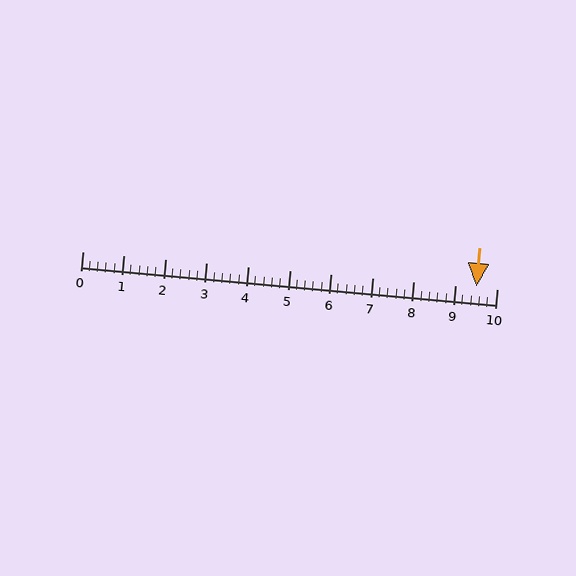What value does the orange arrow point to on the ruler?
The orange arrow points to approximately 9.5.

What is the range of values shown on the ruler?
The ruler shows values from 0 to 10.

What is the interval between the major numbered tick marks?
The major tick marks are spaced 1 units apart.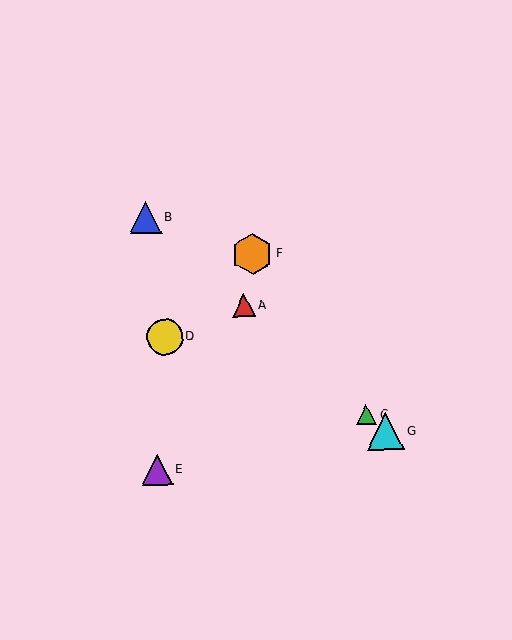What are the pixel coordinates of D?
Object D is at (165, 337).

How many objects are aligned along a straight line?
4 objects (A, B, C, G) are aligned along a straight line.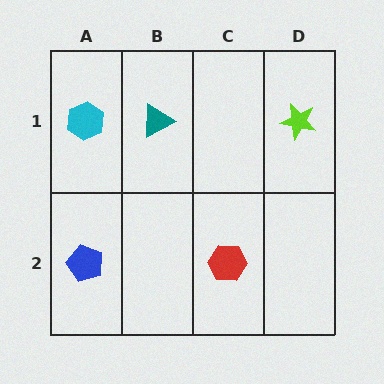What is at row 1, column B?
A teal triangle.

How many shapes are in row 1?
3 shapes.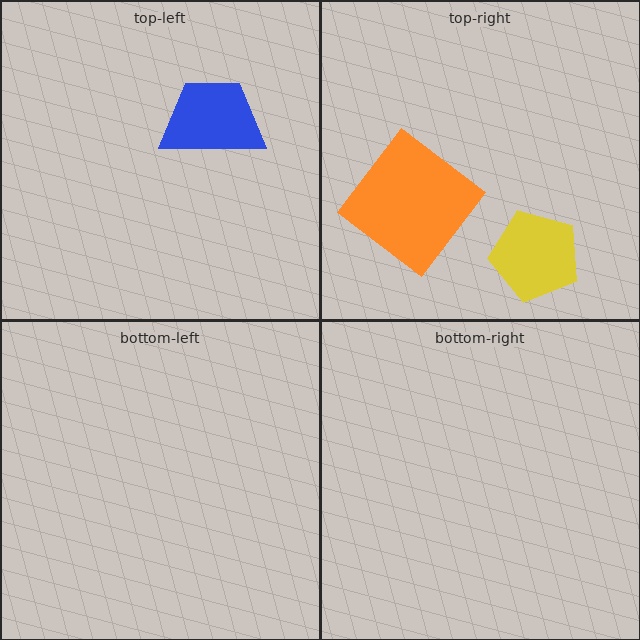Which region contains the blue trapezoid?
The top-left region.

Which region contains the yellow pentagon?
The top-right region.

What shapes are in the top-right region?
The yellow pentagon, the orange diamond.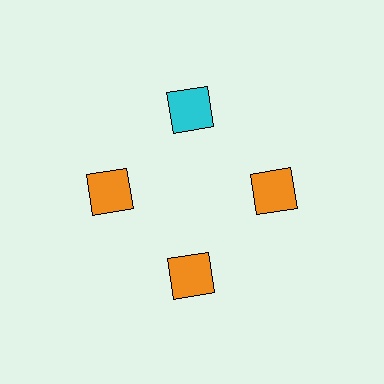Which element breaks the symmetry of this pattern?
The cyan square at roughly the 12 o'clock position breaks the symmetry. All other shapes are orange squares.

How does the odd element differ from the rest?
It has a different color: cyan instead of orange.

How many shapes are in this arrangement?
There are 4 shapes arranged in a ring pattern.